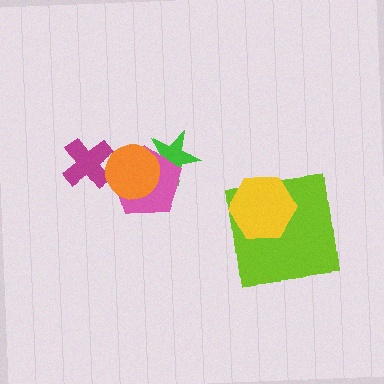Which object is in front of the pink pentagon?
The orange circle is in front of the pink pentagon.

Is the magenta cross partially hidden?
Yes, it is partially covered by another shape.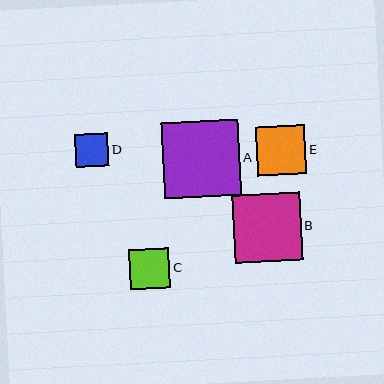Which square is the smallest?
Square D is the smallest with a size of approximately 34 pixels.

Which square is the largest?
Square A is the largest with a size of approximately 77 pixels.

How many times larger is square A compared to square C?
Square A is approximately 1.9 times the size of square C.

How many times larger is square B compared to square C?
Square B is approximately 1.7 times the size of square C.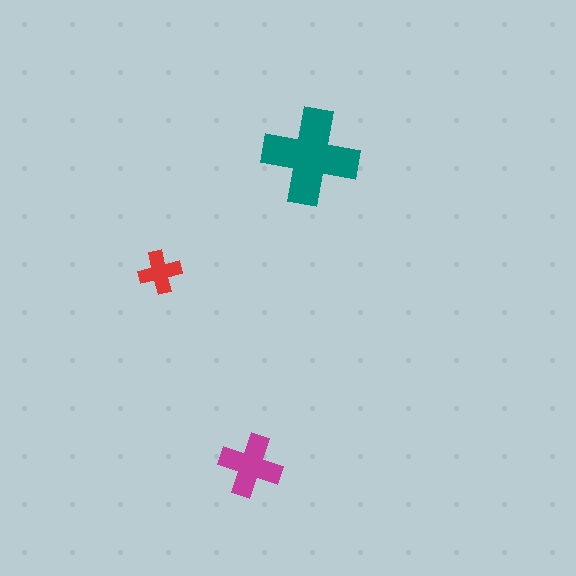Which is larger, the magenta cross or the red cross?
The magenta one.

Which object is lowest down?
The magenta cross is bottommost.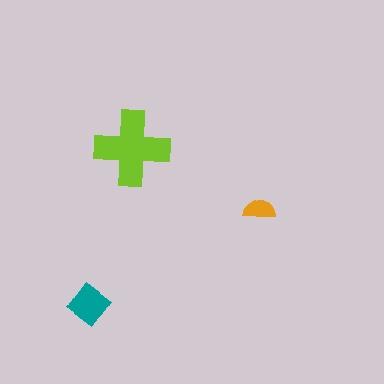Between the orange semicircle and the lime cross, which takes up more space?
The lime cross.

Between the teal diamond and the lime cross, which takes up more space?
The lime cross.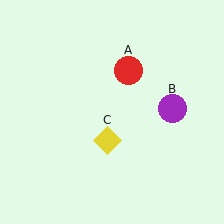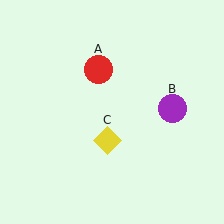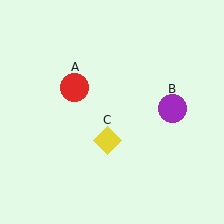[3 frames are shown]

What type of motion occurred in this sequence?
The red circle (object A) rotated counterclockwise around the center of the scene.